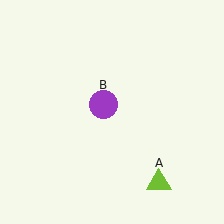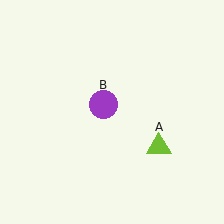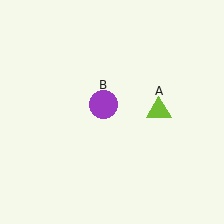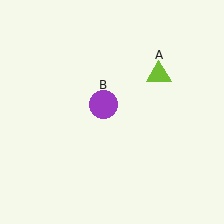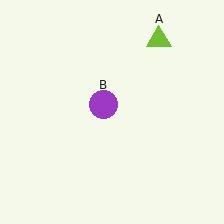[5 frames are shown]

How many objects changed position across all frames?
1 object changed position: lime triangle (object A).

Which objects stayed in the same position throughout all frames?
Purple circle (object B) remained stationary.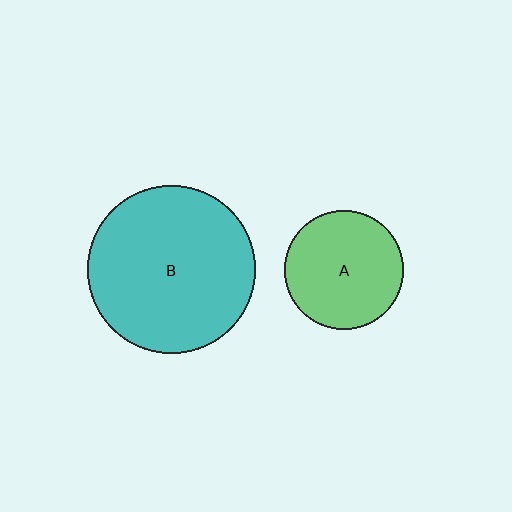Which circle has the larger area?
Circle B (teal).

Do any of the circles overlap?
No, none of the circles overlap.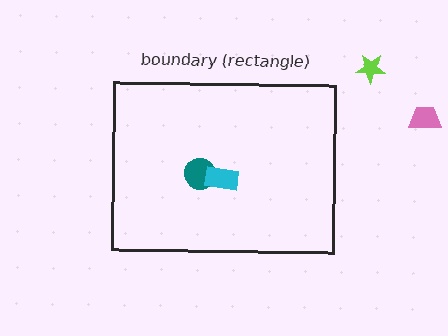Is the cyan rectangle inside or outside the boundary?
Inside.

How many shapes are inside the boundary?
2 inside, 2 outside.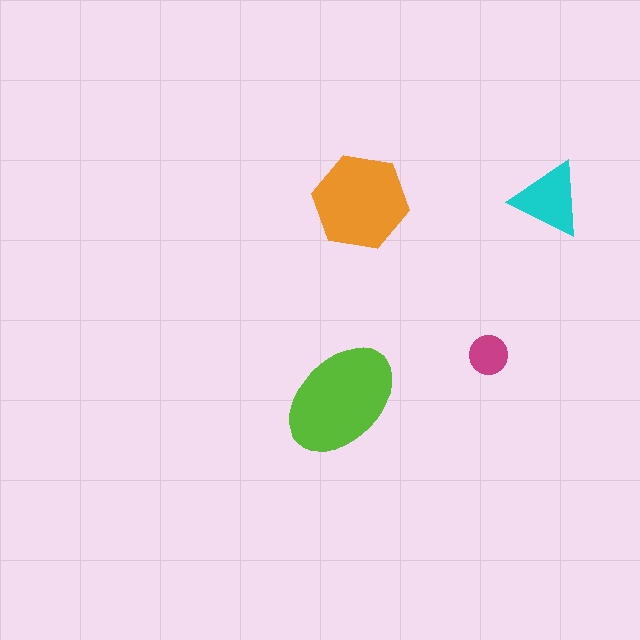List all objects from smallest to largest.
The magenta circle, the cyan triangle, the orange hexagon, the lime ellipse.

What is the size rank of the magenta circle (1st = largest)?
4th.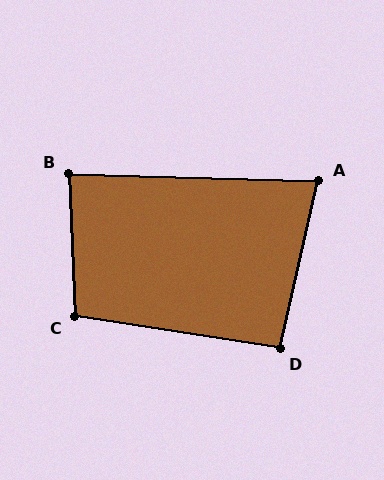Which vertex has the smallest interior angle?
A, at approximately 79 degrees.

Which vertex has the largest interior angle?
C, at approximately 101 degrees.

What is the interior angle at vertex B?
Approximately 86 degrees (approximately right).